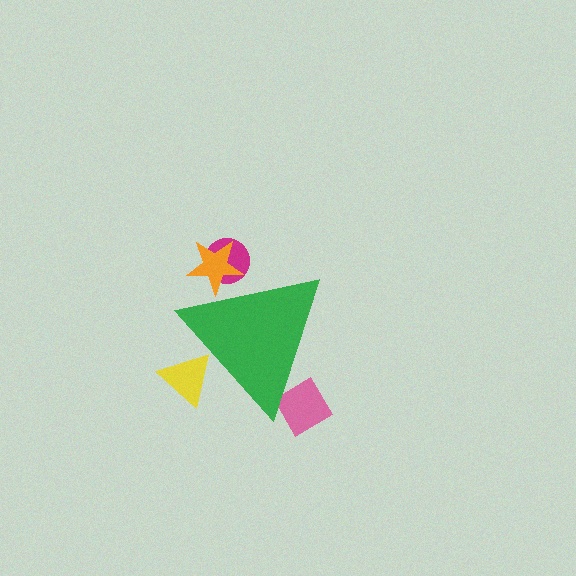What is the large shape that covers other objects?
A green triangle.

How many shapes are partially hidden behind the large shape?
4 shapes are partially hidden.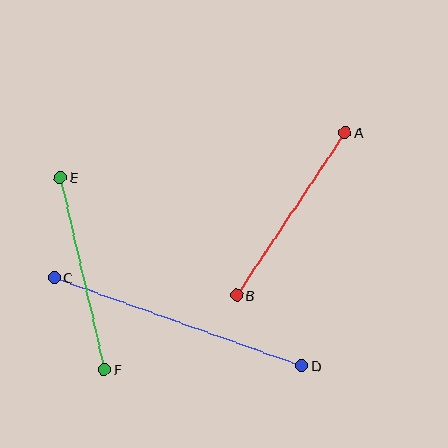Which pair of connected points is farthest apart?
Points C and D are farthest apart.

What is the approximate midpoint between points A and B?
The midpoint is at approximately (291, 214) pixels.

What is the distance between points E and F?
The distance is approximately 197 pixels.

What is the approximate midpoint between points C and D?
The midpoint is at approximately (178, 322) pixels.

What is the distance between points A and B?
The distance is approximately 195 pixels.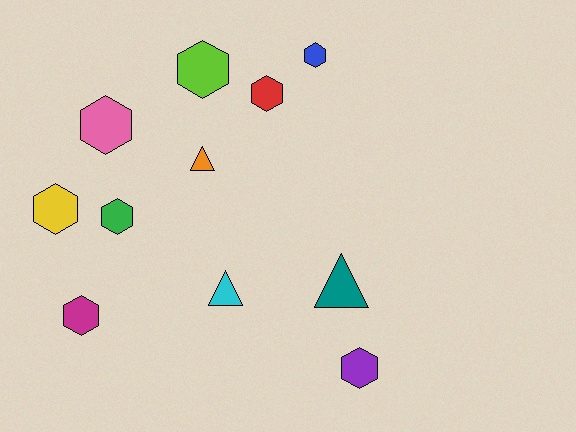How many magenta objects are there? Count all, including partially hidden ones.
There is 1 magenta object.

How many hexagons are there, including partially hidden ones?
There are 8 hexagons.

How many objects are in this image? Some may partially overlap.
There are 11 objects.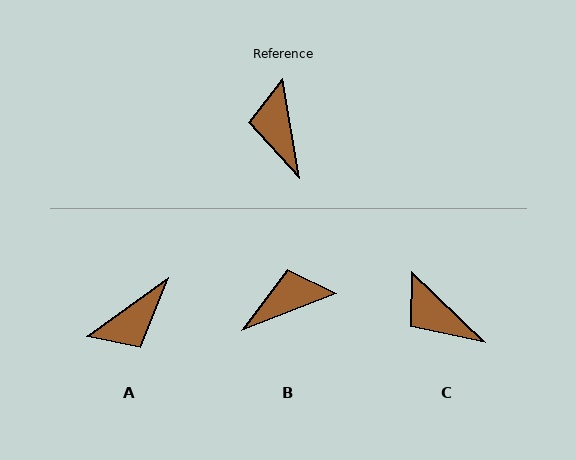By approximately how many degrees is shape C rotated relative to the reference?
Approximately 36 degrees counter-clockwise.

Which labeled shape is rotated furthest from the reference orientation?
A, about 116 degrees away.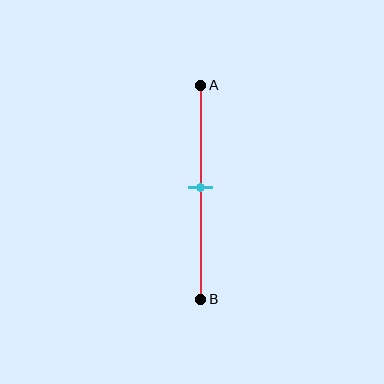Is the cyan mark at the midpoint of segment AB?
Yes, the mark is approximately at the midpoint.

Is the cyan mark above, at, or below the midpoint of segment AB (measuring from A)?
The cyan mark is approximately at the midpoint of segment AB.